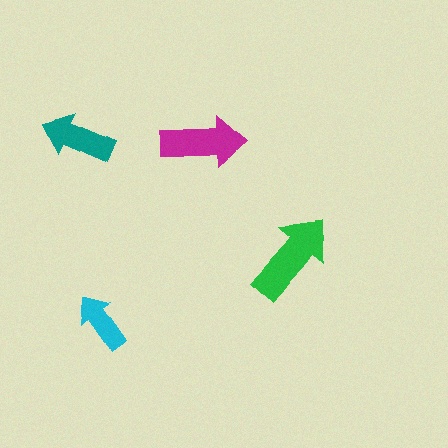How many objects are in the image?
There are 4 objects in the image.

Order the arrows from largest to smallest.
the green one, the magenta one, the teal one, the cyan one.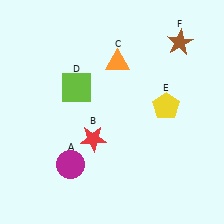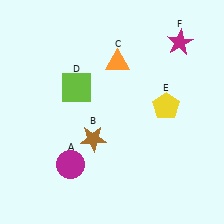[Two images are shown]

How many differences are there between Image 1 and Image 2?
There are 2 differences between the two images.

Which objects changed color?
B changed from red to brown. F changed from brown to magenta.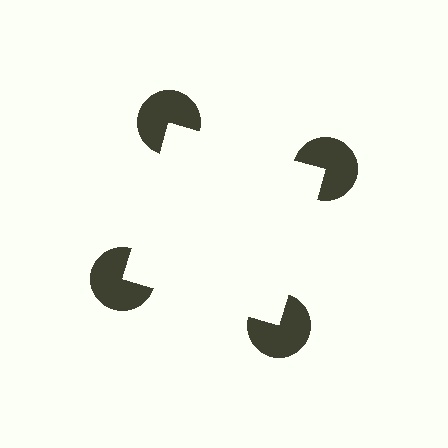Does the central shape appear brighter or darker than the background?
It typically appears slightly brighter than the background, even though no actual brightness change is drawn.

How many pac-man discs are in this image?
There are 4 — one at each vertex of the illusory square.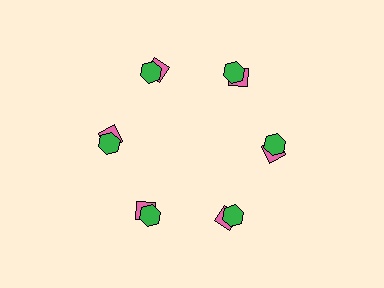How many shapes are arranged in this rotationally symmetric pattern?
There are 12 shapes, arranged in 6 groups of 2.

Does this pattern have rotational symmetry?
Yes, this pattern has 6-fold rotational symmetry. It looks the same after rotating 60 degrees around the center.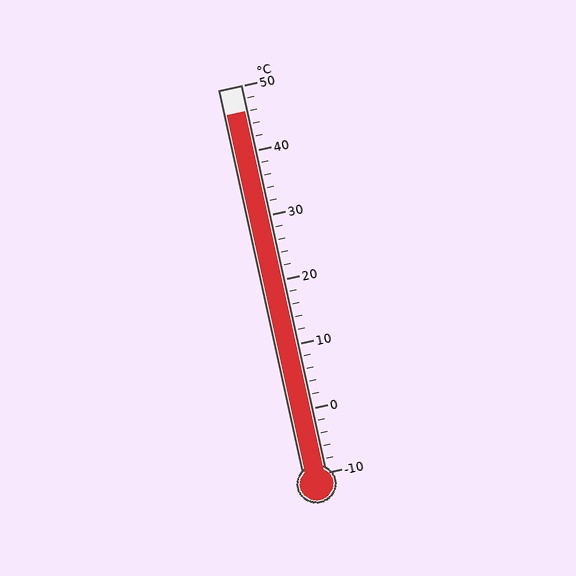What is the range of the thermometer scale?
The thermometer scale ranges from -10°C to 50°C.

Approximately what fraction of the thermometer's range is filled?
The thermometer is filled to approximately 95% of its range.